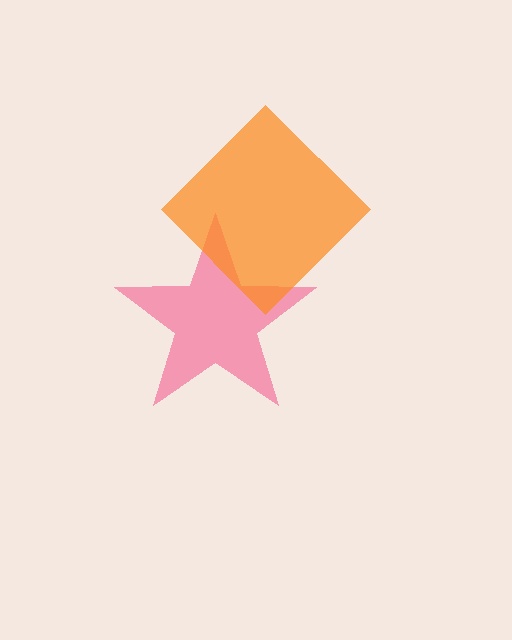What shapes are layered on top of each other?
The layered shapes are: a pink star, an orange diamond.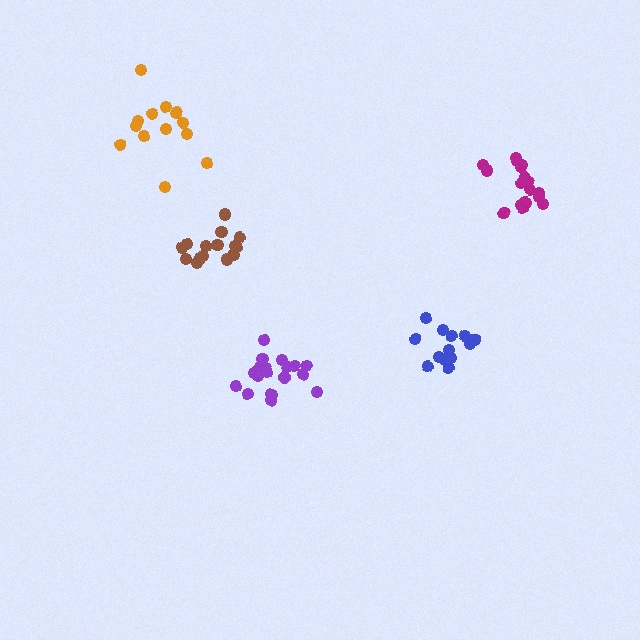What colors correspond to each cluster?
The clusters are colored: blue, brown, purple, magenta, orange.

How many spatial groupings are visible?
There are 5 spatial groupings.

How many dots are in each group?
Group 1: 14 dots, Group 2: 15 dots, Group 3: 18 dots, Group 4: 17 dots, Group 5: 13 dots (77 total).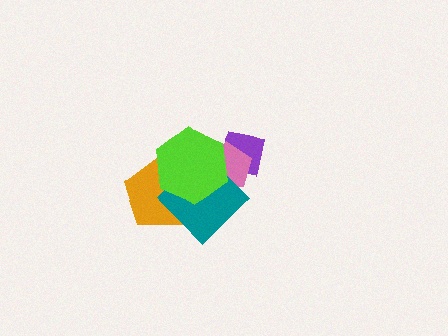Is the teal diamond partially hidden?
Yes, it is partially covered by another shape.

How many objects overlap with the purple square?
3 objects overlap with the purple square.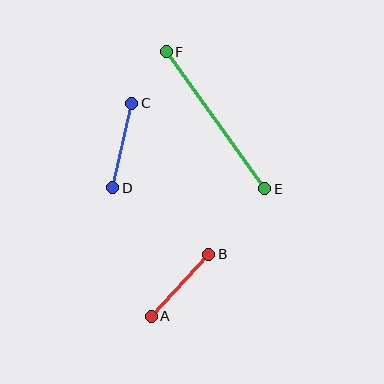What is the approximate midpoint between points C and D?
The midpoint is at approximately (122, 145) pixels.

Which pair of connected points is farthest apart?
Points E and F are farthest apart.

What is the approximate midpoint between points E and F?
The midpoint is at approximately (216, 120) pixels.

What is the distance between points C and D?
The distance is approximately 87 pixels.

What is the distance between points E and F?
The distance is approximately 169 pixels.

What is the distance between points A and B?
The distance is approximately 85 pixels.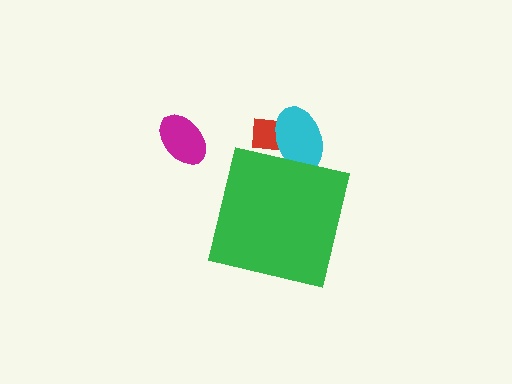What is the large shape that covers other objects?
A green square.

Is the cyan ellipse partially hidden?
Yes, the cyan ellipse is partially hidden behind the green square.